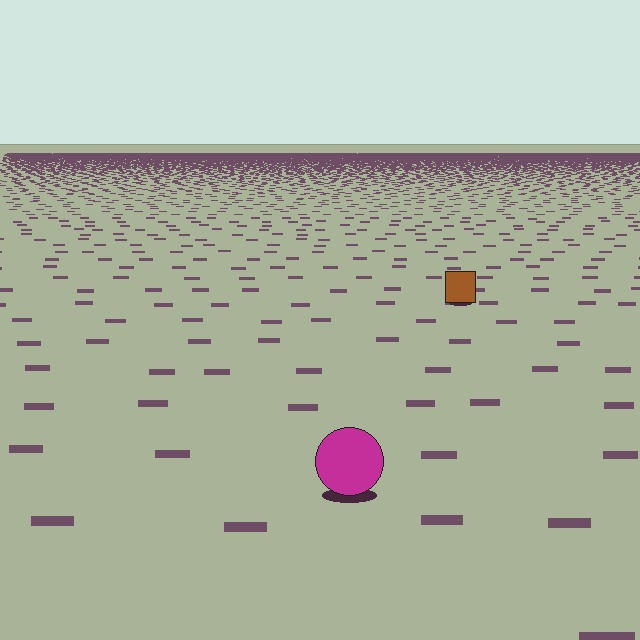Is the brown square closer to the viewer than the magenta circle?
No. The magenta circle is closer — you can tell from the texture gradient: the ground texture is coarser near it.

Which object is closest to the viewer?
The magenta circle is closest. The texture marks near it are larger and more spread out.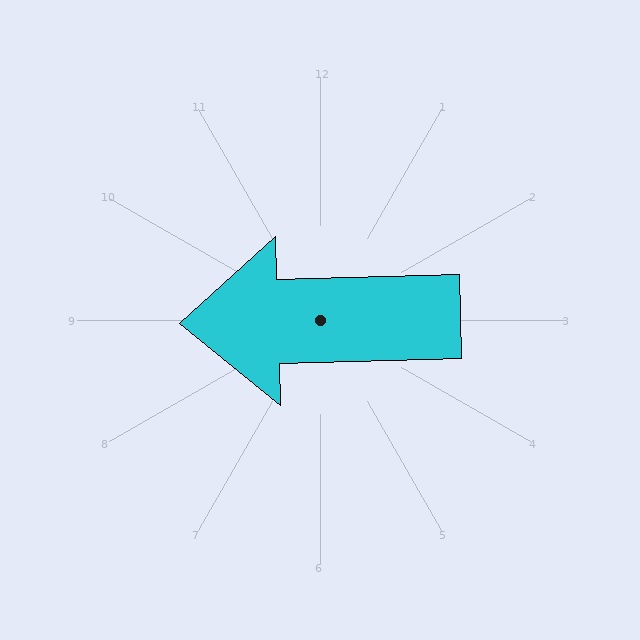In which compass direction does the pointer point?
West.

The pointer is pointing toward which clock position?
Roughly 9 o'clock.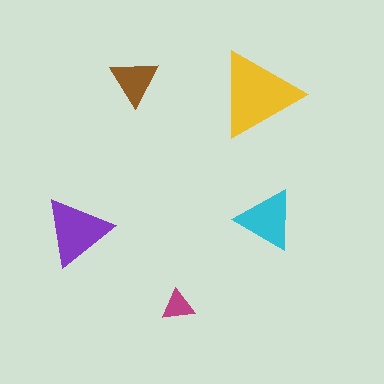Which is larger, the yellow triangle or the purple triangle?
The yellow one.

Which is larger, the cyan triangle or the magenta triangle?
The cyan one.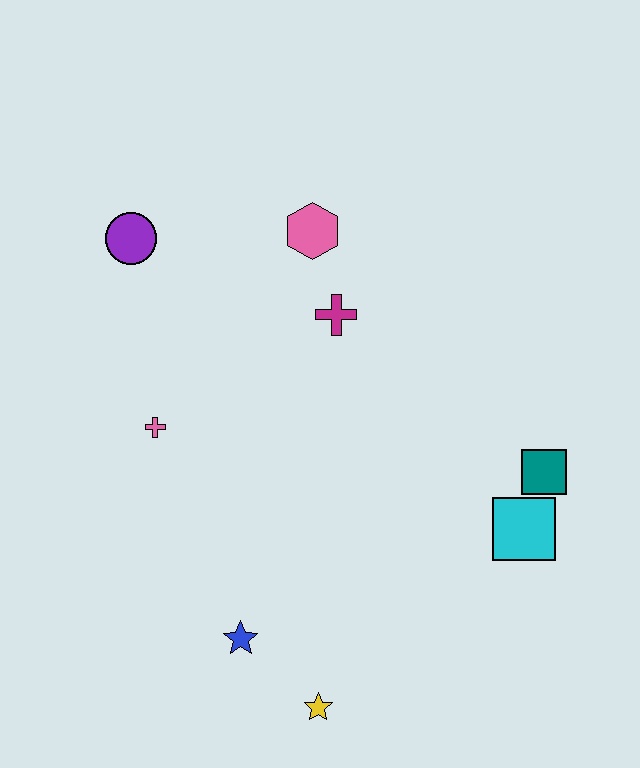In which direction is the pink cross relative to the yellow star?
The pink cross is above the yellow star.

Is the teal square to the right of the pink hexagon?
Yes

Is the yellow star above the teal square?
No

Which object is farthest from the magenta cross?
The yellow star is farthest from the magenta cross.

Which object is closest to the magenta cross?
The pink hexagon is closest to the magenta cross.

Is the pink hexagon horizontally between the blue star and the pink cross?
No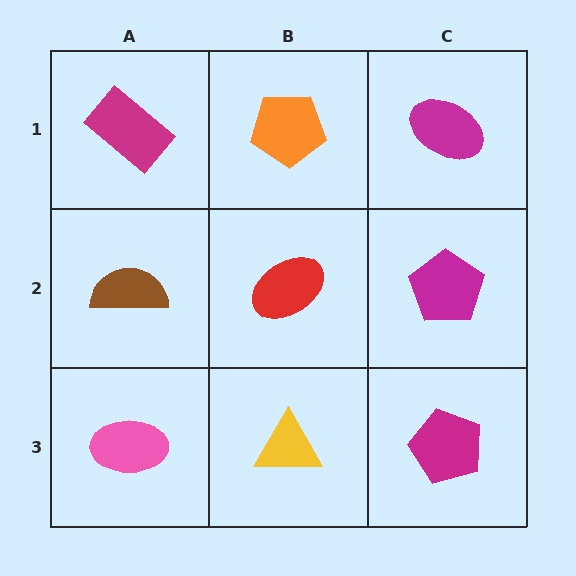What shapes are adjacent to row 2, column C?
A magenta ellipse (row 1, column C), a magenta pentagon (row 3, column C), a red ellipse (row 2, column B).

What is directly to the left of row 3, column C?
A yellow triangle.